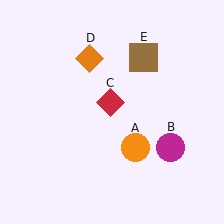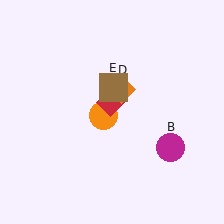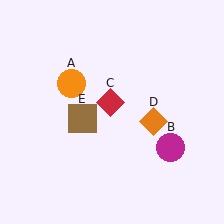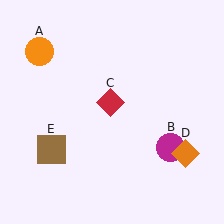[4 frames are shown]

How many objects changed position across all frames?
3 objects changed position: orange circle (object A), orange diamond (object D), brown square (object E).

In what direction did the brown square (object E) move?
The brown square (object E) moved down and to the left.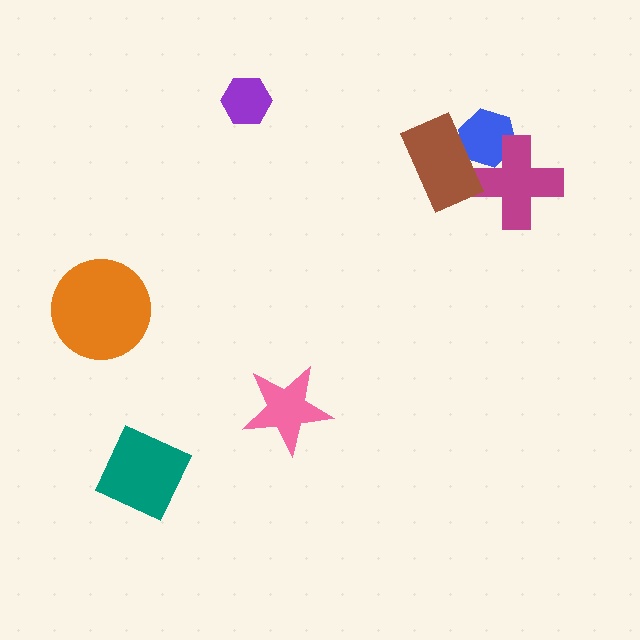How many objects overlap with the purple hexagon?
0 objects overlap with the purple hexagon.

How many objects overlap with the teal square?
0 objects overlap with the teal square.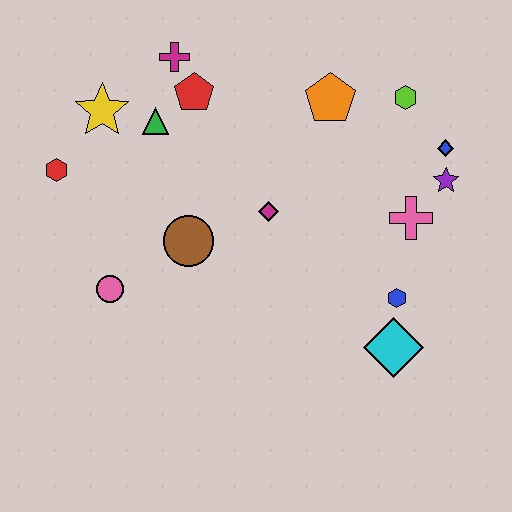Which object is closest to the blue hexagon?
The cyan diamond is closest to the blue hexagon.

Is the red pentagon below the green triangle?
No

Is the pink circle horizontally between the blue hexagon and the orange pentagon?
No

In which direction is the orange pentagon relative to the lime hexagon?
The orange pentagon is to the left of the lime hexagon.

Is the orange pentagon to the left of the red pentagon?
No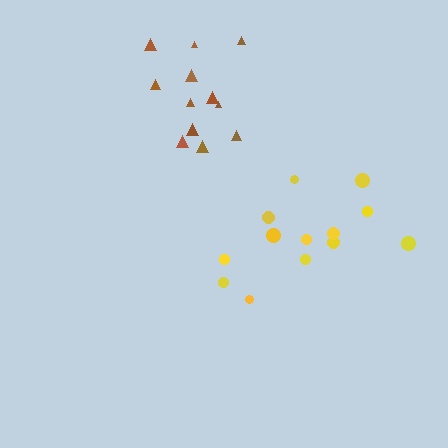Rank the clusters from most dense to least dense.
brown, yellow.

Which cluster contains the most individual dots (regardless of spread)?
Yellow (13).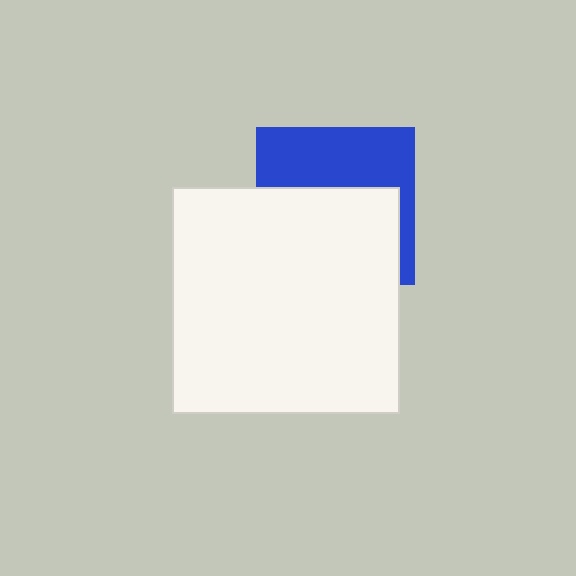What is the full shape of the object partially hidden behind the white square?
The partially hidden object is a blue square.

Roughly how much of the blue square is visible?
A small part of it is visible (roughly 44%).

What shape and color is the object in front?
The object in front is a white square.